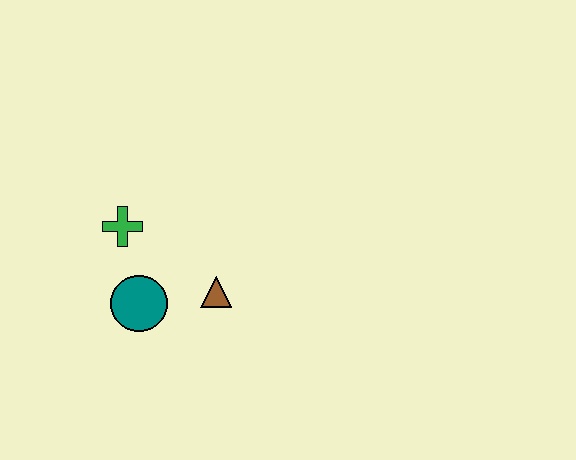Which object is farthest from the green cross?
The brown triangle is farthest from the green cross.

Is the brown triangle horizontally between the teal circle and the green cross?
No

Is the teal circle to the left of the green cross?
No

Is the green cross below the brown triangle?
No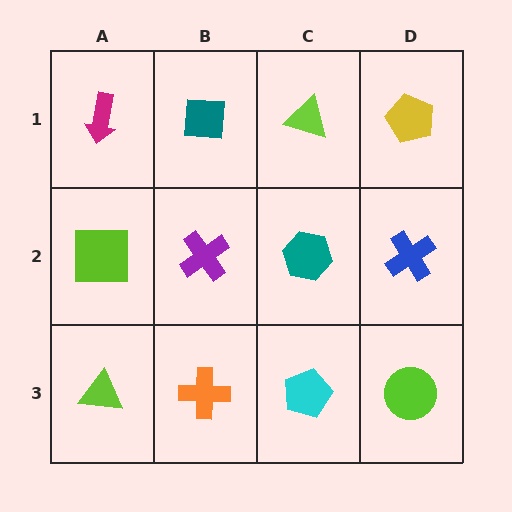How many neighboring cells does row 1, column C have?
3.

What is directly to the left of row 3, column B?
A lime triangle.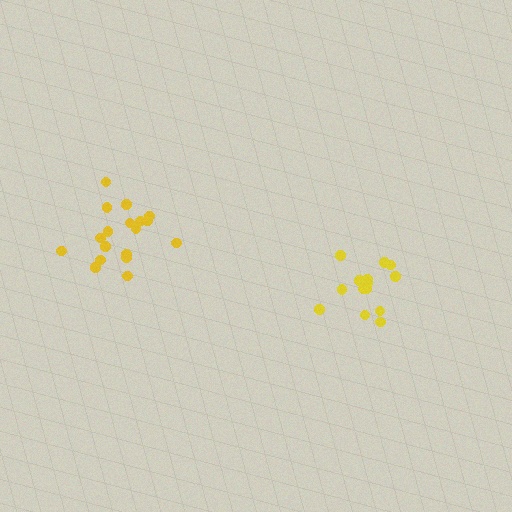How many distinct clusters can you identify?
There are 2 distinct clusters.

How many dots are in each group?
Group 1: 15 dots, Group 2: 18 dots (33 total).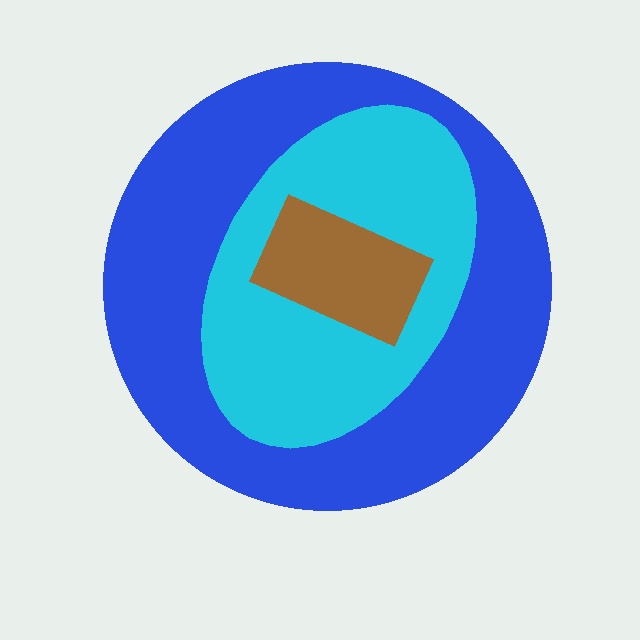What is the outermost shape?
The blue circle.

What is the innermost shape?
The brown rectangle.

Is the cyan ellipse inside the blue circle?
Yes.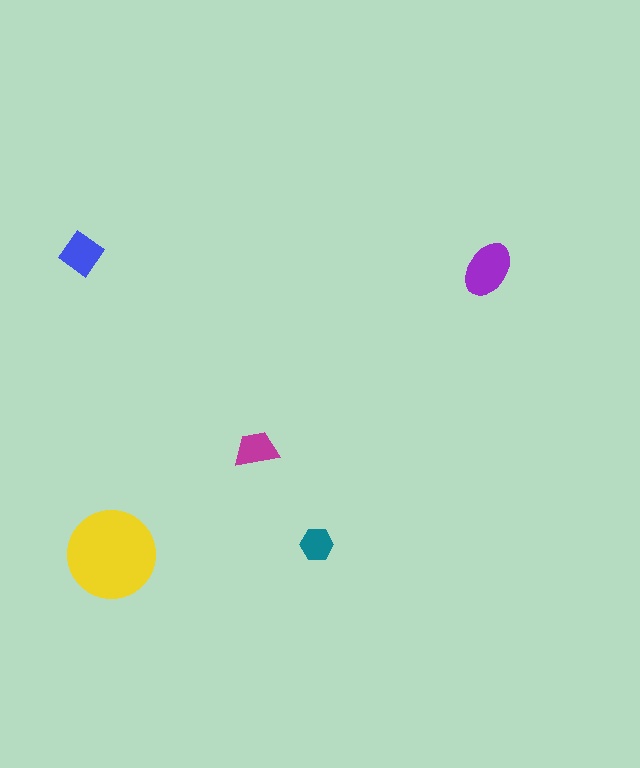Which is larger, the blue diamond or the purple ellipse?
The purple ellipse.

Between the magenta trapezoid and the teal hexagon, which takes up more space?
The magenta trapezoid.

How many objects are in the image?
There are 5 objects in the image.